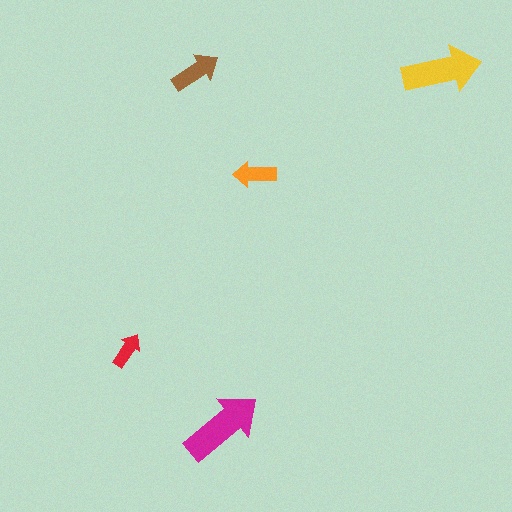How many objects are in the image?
There are 5 objects in the image.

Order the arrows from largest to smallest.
the magenta one, the yellow one, the brown one, the orange one, the red one.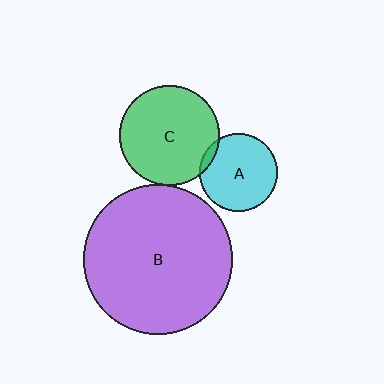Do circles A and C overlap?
Yes.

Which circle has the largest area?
Circle B (purple).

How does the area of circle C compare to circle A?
Approximately 1.7 times.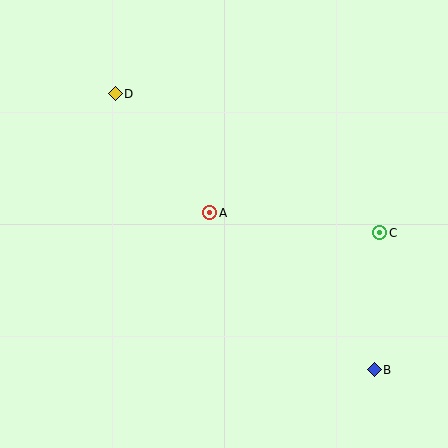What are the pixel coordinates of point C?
Point C is at (380, 233).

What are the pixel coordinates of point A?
Point A is at (210, 213).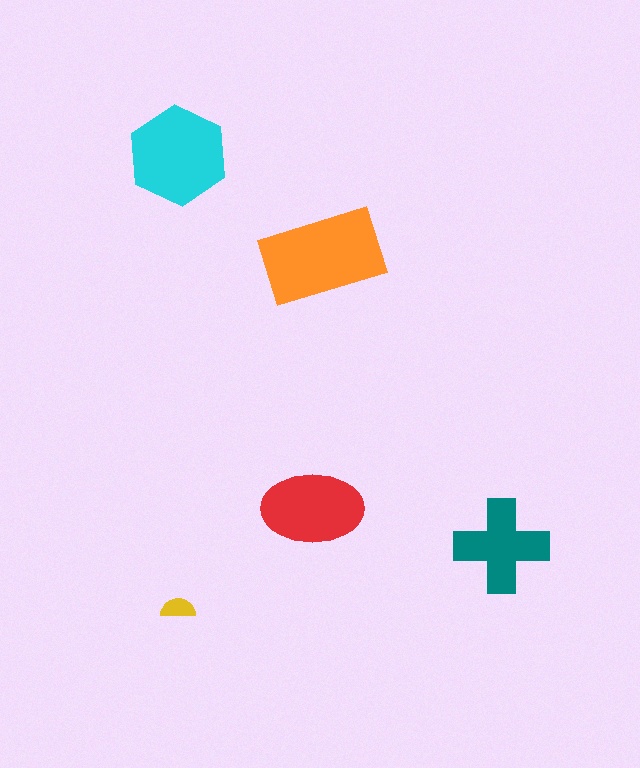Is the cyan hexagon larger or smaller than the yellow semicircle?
Larger.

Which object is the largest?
The orange rectangle.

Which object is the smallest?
The yellow semicircle.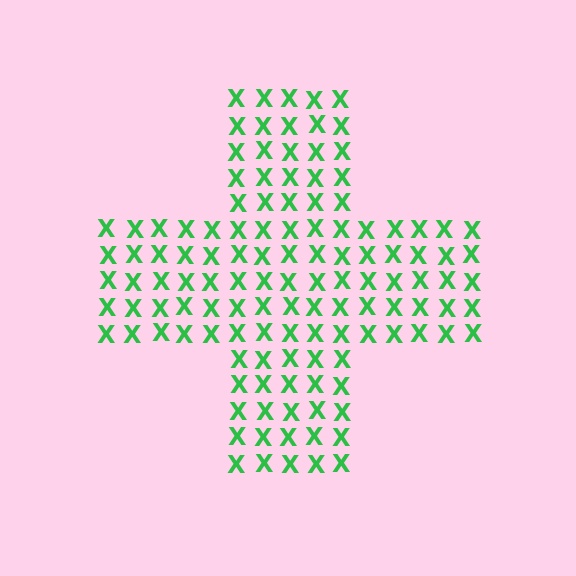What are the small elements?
The small elements are letter X's.